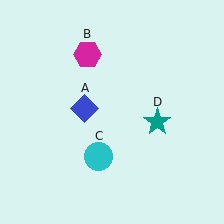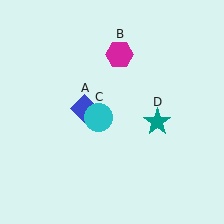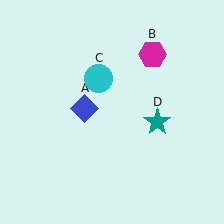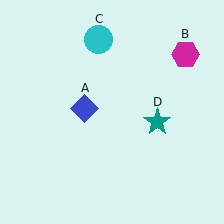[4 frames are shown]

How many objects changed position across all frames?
2 objects changed position: magenta hexagon (object B), cyan circle (object C).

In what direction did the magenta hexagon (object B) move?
The magenta hexagon (object B) moved right.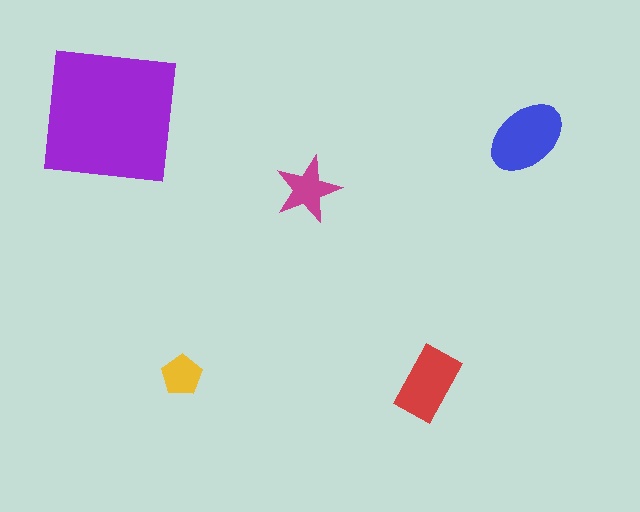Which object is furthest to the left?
The purple square is leftmost.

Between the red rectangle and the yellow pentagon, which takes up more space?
The red rectangle.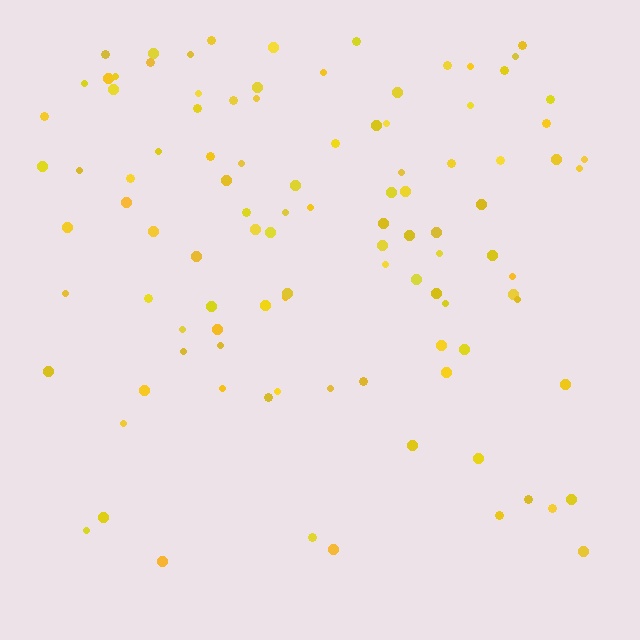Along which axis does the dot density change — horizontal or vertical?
Vertical.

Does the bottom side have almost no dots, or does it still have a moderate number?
Still a moderate number, just noticeably fewer than the top.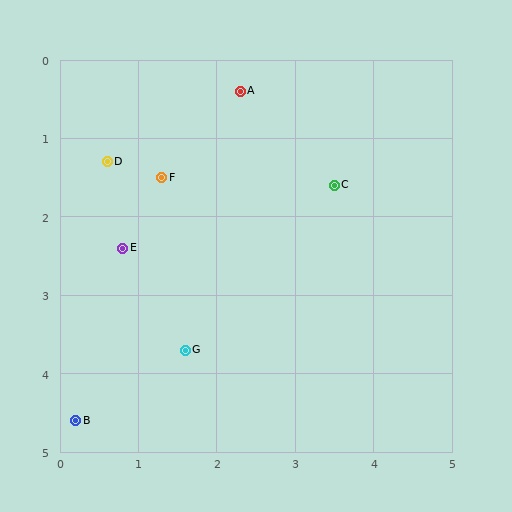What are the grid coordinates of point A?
Point A is at approximately (2.3, 0.4).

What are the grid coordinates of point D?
Point D is at approximately (0.6, 1.3).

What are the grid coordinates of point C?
Point C is at approximately (3.5, 1.6).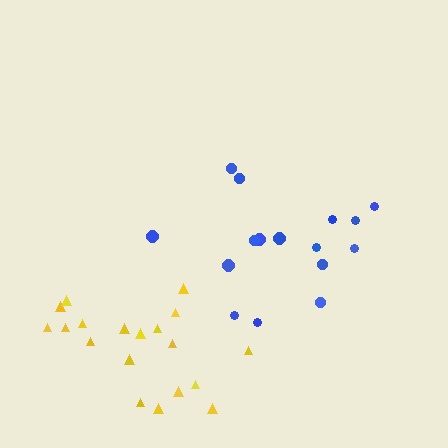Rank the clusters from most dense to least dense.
yellow, blue.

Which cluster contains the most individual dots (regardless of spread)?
Yellow (19).